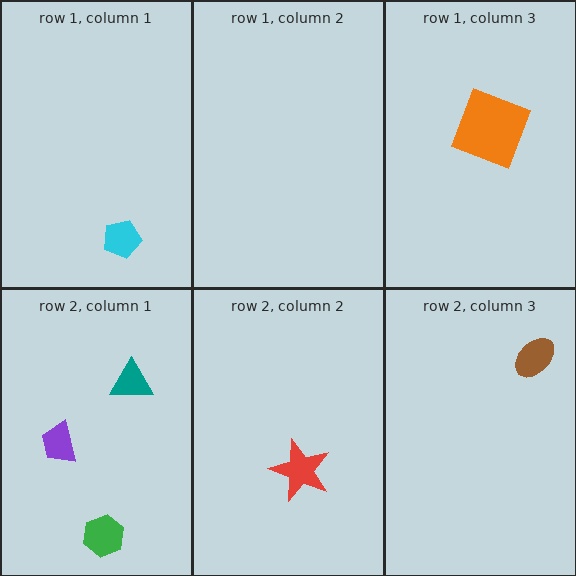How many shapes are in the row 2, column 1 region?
3.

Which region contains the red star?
The row 2, column 2 region.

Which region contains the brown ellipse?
The row 2, column 3 region.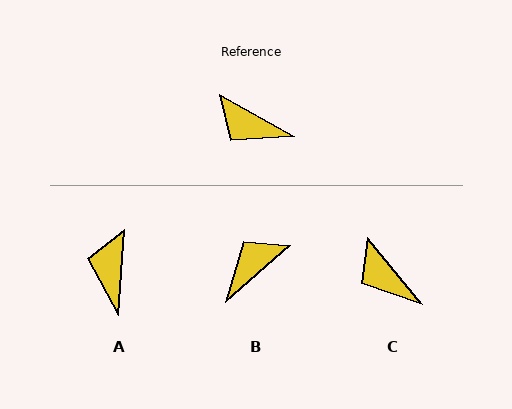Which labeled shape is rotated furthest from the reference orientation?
B, about 109 degrees away.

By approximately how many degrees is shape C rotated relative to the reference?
Approximately 22 degrees clockwise.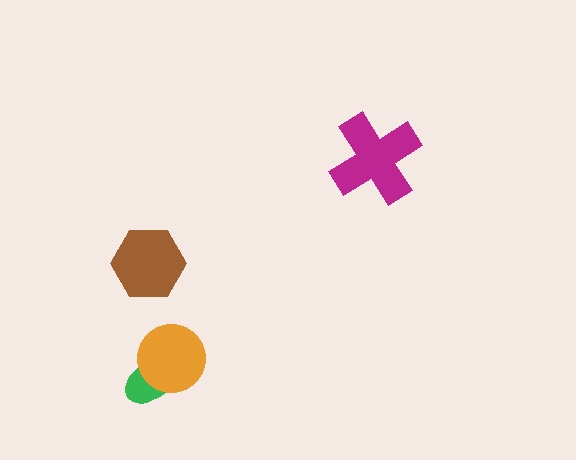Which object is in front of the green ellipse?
The orange circle is in front of the green ellipse.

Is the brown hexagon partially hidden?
No, no other shape covers it.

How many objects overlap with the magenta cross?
0 objects overlap with the magenta cross.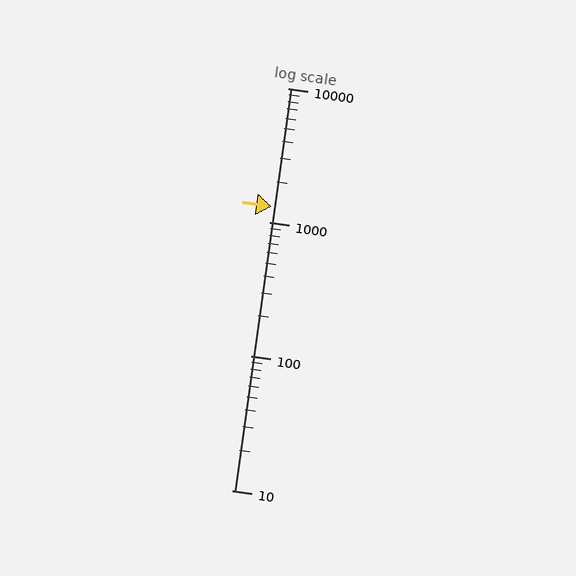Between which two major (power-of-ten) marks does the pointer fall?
The pointer is between 1000 and 10000.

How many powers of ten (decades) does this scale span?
The scale spans 3 decades, from 10 to 10000.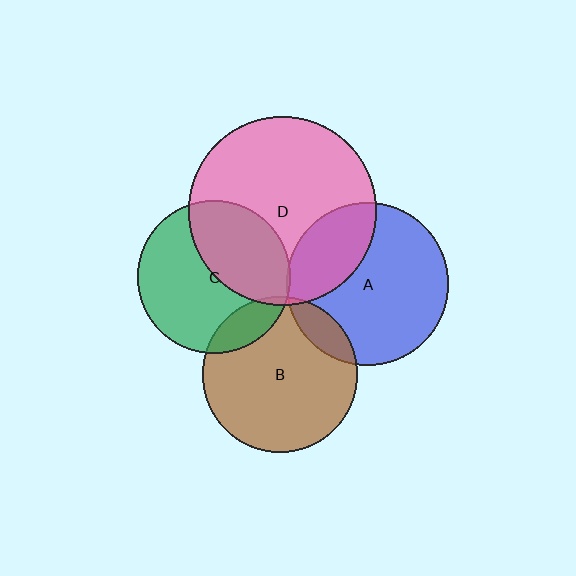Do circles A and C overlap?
Yes.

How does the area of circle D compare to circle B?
Approximately 1.5 times.